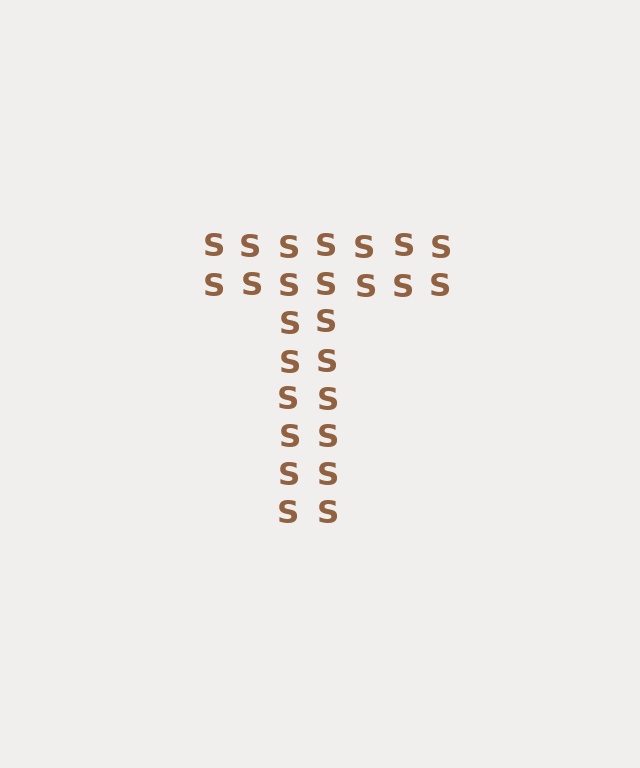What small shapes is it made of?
It is made of small letter S's.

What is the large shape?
The large shape is the letter T.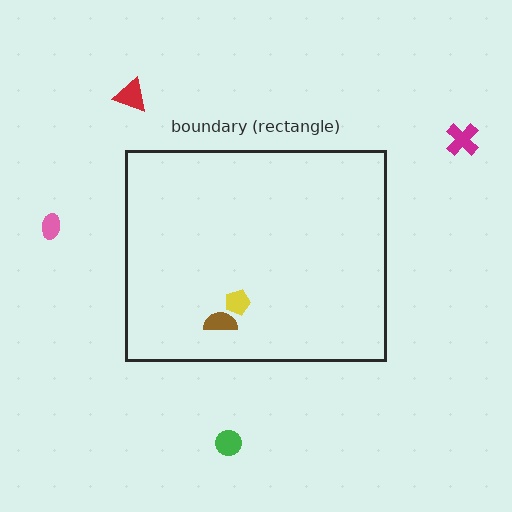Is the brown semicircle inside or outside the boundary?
Inside.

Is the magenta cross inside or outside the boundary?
Outside.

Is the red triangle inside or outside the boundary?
Outside.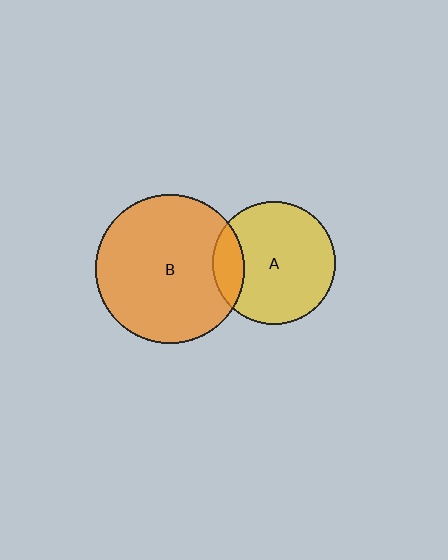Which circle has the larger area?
Circle B (orange).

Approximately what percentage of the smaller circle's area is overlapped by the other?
Approximately 15%.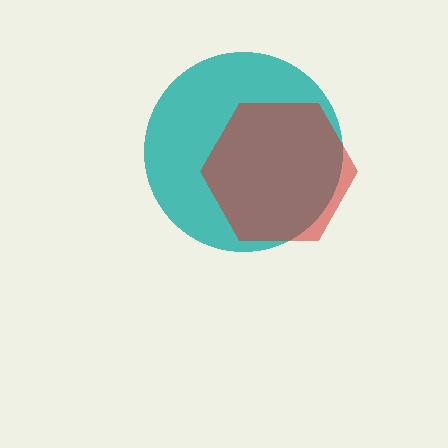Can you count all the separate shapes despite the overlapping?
Yes, there are 2 separate shapes.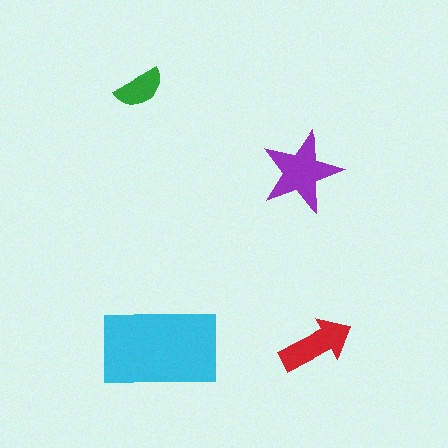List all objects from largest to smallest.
The cyan rectangle, the purple star, the red arrow, the green semicircle.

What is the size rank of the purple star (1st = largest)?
2nd.